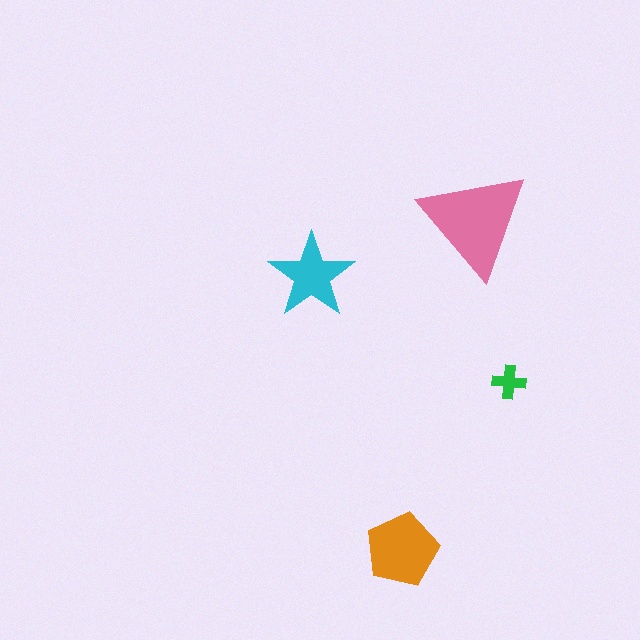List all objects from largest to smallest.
The pink triangle, the orange pentagon, the cyan star, the green cross.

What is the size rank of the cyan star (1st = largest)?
3rd.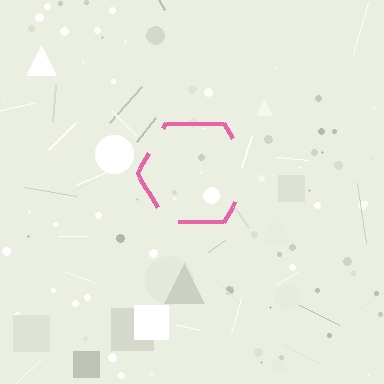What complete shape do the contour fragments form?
The contour fragments form a hexagon.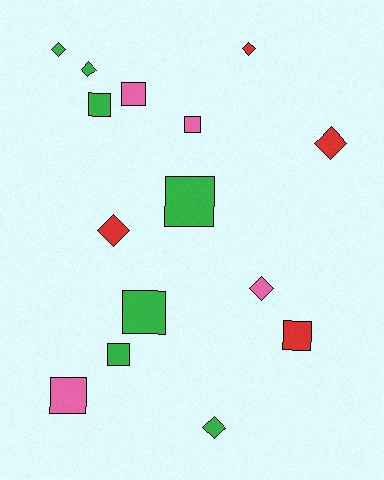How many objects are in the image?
There are 15 objects.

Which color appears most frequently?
Green, with 7 objects.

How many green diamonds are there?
There are 3 green diamonds.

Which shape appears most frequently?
Square, with 8 objects.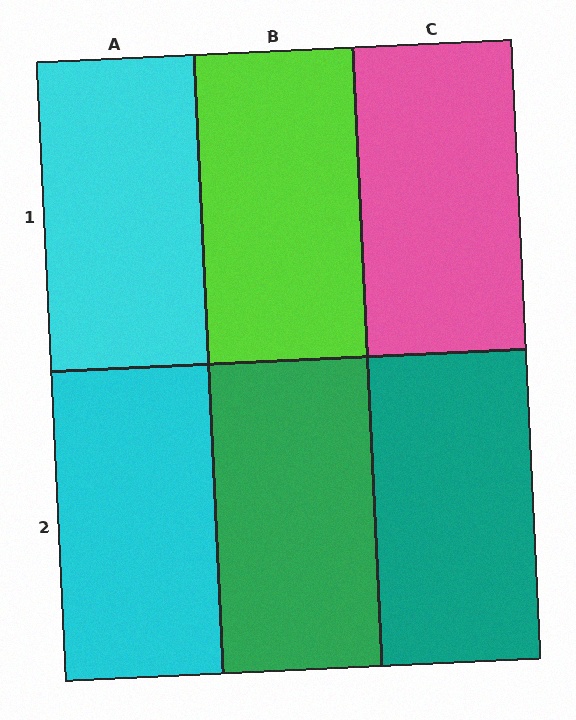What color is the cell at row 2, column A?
Cyan.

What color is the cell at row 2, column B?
Green.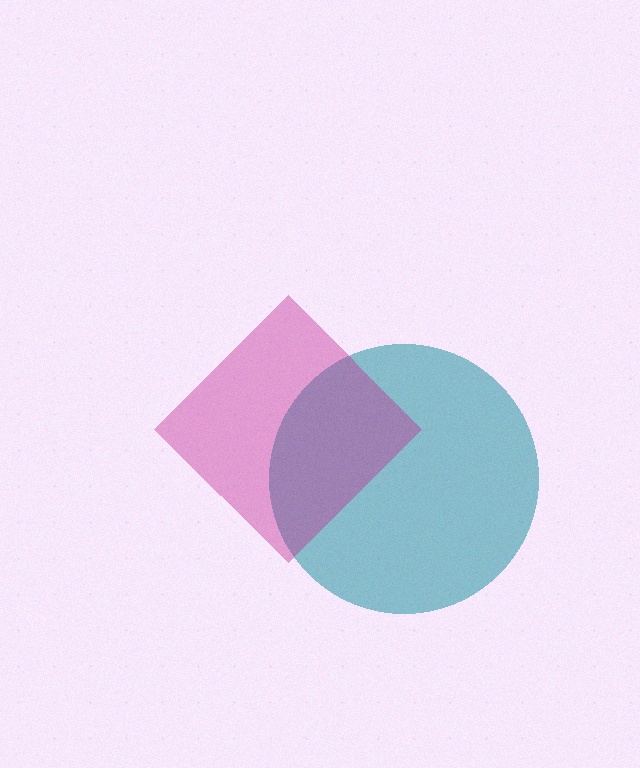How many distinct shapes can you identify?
There are 2 distinct shapes: a teal circle, a magenta diamond.